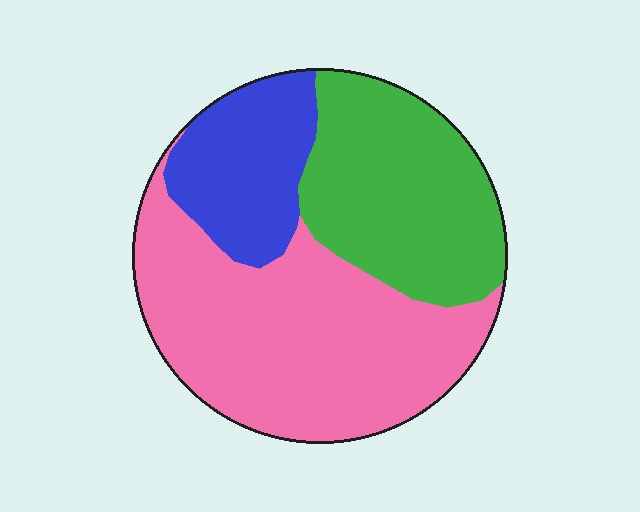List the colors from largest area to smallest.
From largest to smallest: pink, green, blue.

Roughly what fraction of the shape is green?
Green covers around 30% of the shape.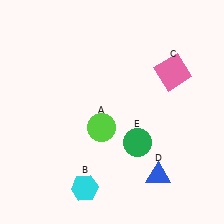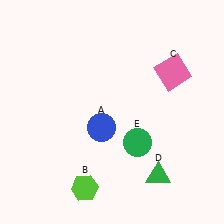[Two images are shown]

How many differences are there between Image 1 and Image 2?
There are 3 differences between the two images.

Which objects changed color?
A changed from lime to blue. B changed from cyan to lime. D changed from blue to green.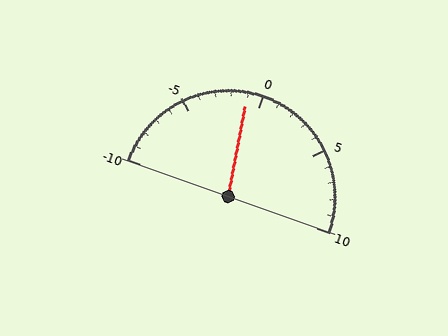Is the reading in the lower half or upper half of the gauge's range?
The reading is in the lower half of the range (-10 to 10).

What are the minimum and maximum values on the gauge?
The gauge ranges from -10 to 10.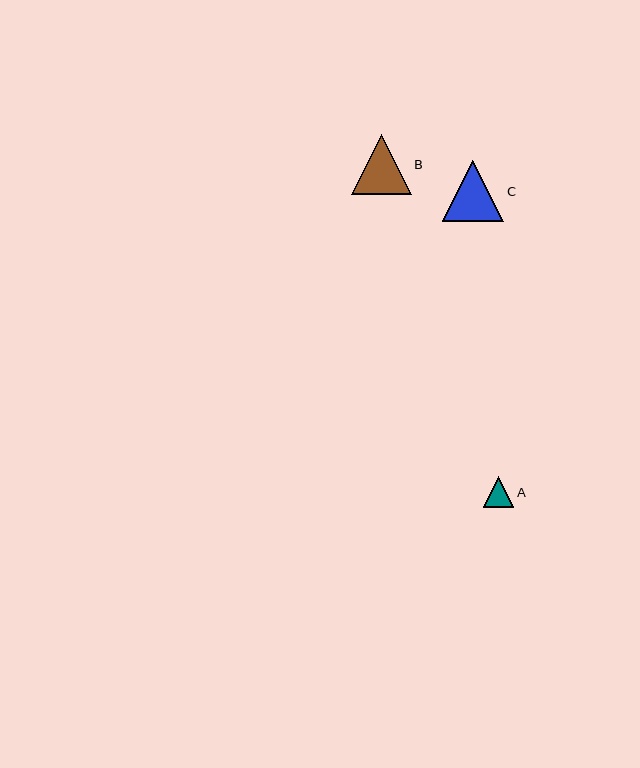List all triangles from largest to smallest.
From largest to smallest: C, B, A.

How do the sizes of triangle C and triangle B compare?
Triangle C and triangle B are approximately the same size.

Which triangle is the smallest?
Triangle A is the smallest with a size of approximately 30 pixels.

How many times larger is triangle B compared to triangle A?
Triangle B is approximately 2.0 times the size of triangle A.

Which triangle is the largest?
Triangle C is the largest with a size of approximately 62 pixels.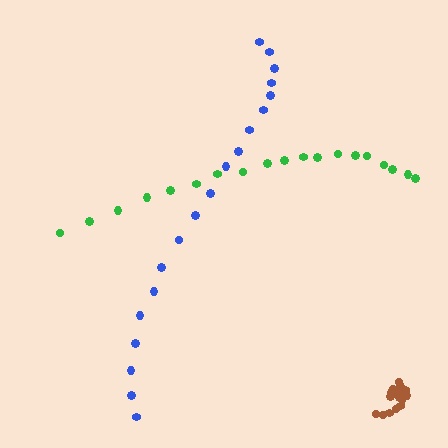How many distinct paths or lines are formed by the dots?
There are 3 distinct paths.